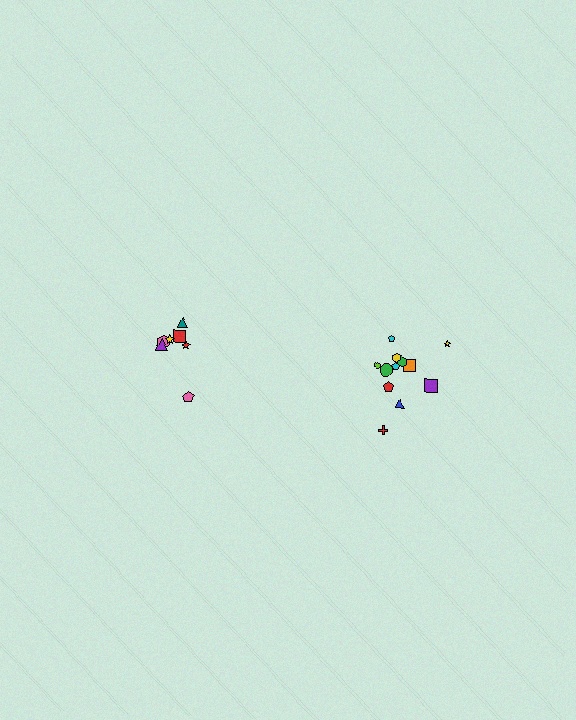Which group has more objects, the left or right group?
The right group.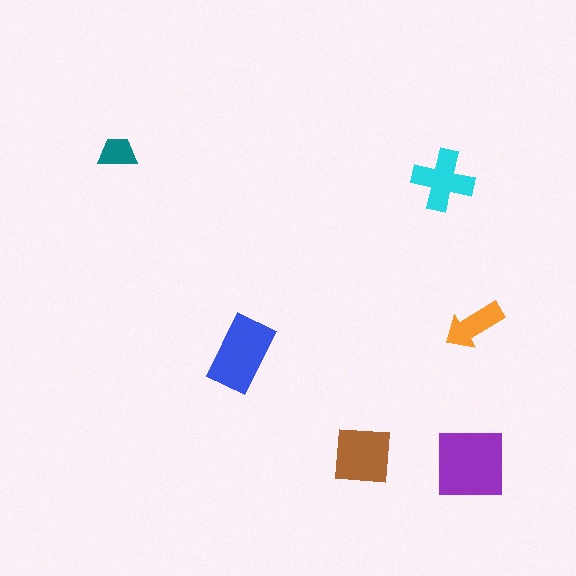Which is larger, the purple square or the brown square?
The purple square.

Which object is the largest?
The purple square.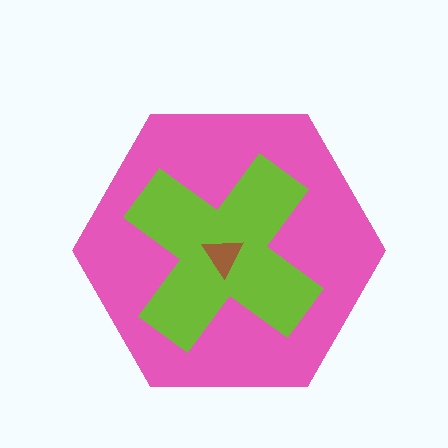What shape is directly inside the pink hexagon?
The lime cross.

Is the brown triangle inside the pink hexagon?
Yes.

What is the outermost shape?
The pink hexagon.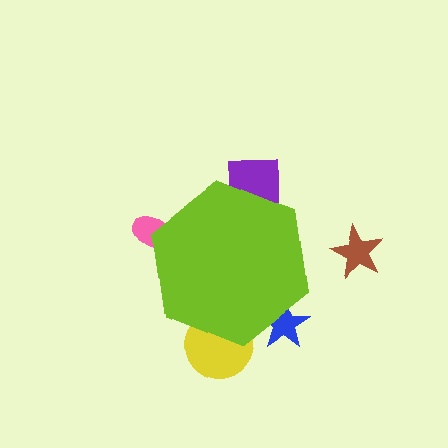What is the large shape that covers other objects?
A lime hexagon.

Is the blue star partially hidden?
Yes, the blue star is partially hidden behind the lime hexagon.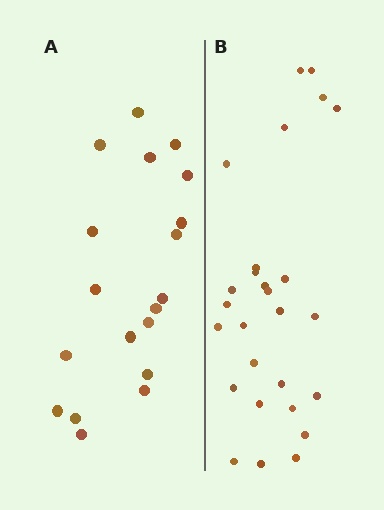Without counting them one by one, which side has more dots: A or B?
Region B (the right region) has more dots.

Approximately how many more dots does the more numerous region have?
Region B has roughly 8 or so more dots than region A.